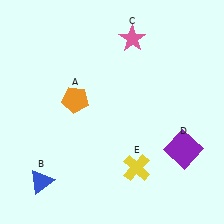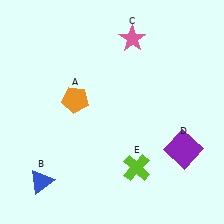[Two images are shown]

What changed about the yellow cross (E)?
In Image 1, E is yellow. In Image 2, it changed to lime.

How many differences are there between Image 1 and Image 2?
There is 1 difference between the two images.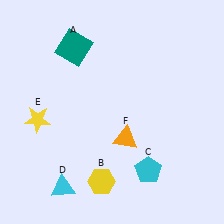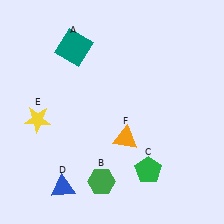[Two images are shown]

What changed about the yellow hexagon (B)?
In Image 1, B is yellow. In Image 2, it changed to green.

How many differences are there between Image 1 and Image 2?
There are 3 differences between the two images.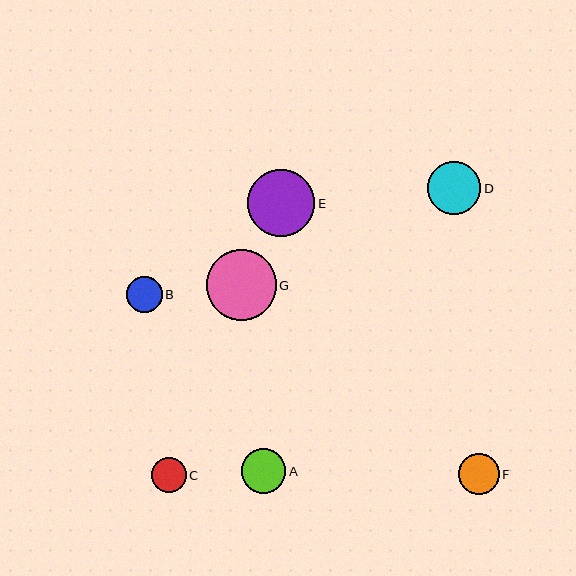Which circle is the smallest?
Circle C is the smallest with a size of approximately 35 pixels.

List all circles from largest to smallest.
From largest to smallest: G, E, D, A, F, B, C.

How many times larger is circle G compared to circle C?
Circle G is approximately 2.0 times the size of circle C.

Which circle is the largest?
Circle G is the largest with a size of approximately 70 pixels.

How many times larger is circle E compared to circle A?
Circle E is approximately 1.5 times the size of circle A.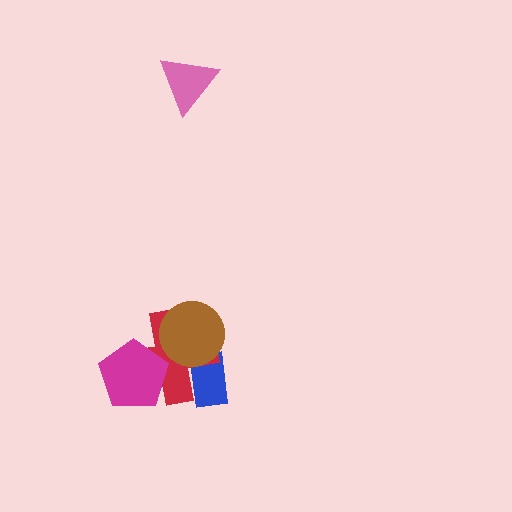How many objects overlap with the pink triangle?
0 objects overlap with the pink triangle.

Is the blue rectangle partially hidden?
Yes, it is partially covered by another shape.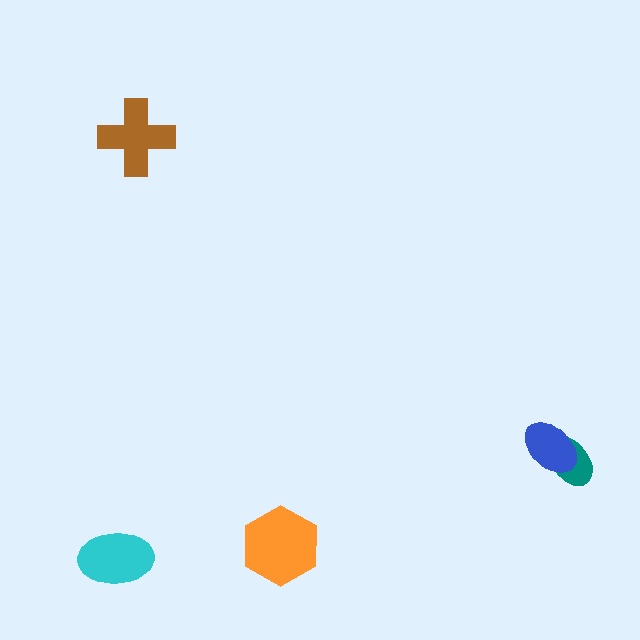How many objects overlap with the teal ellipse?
1 object overlaps with the teal ellipse.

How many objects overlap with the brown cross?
0 objects overlap with the brown cross.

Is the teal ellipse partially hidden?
Yes, it is partially covered by another shape.